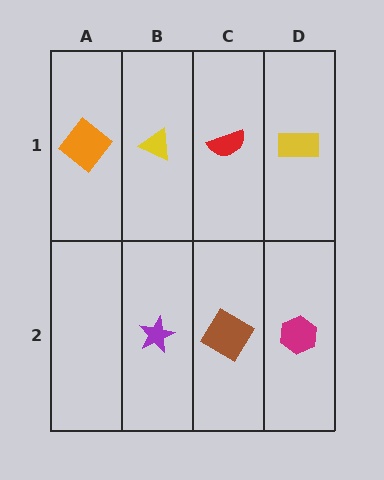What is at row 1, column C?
A red semicircle.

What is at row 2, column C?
A brown diamond.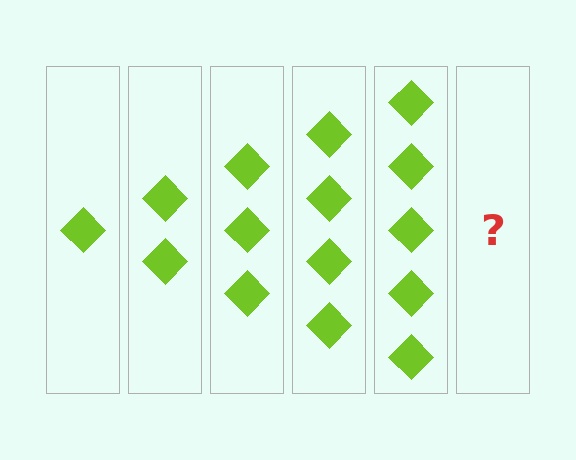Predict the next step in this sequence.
The next step is 6 diamonds.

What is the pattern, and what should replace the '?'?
The pattern is that each step adds one more diamond. The '?' should be 6 diamonds.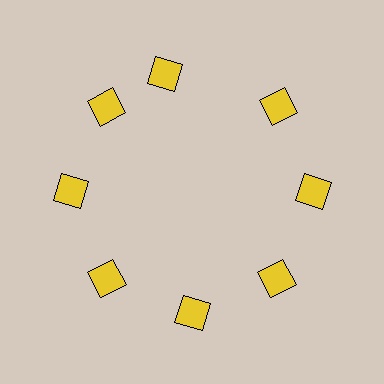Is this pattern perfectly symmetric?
No. The 8 yellow squares are arranged in a ring, but one element near the 12 o'clock position is rotated out of alignment along the ring, breaking the 8-fold rotational symmetry.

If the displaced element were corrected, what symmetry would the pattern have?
It would have 8-fold rotational symmetry — the pattern would map onto itself every 45 degrees.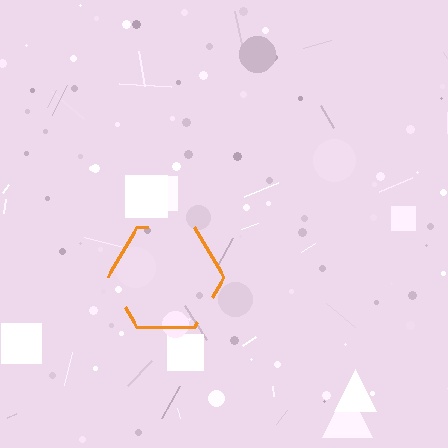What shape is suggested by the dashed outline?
The dashed outline suggests a hexagon.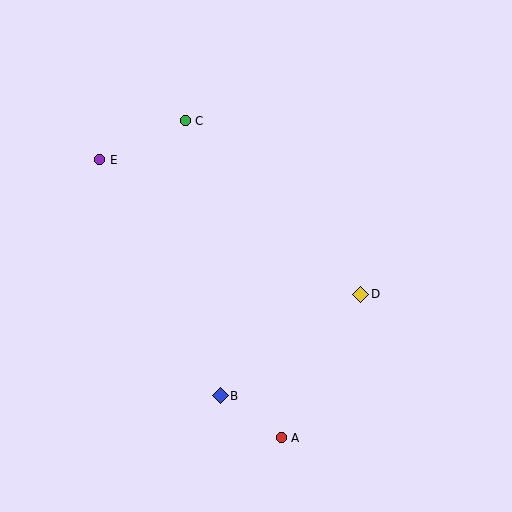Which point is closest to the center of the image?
Point D at (361, 294) is closest to the center.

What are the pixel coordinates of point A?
Point A is at (281, 438).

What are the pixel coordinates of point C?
Point C is at (185, 121).